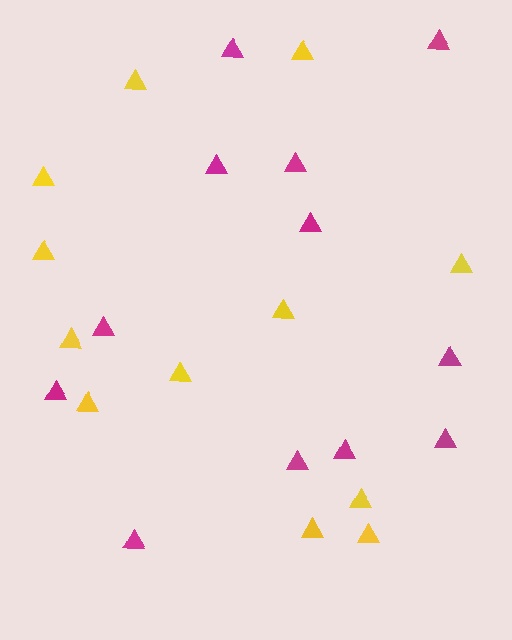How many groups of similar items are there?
There are 2 groups: one group of magenta triangles (12) and one group of yellow triangles (12).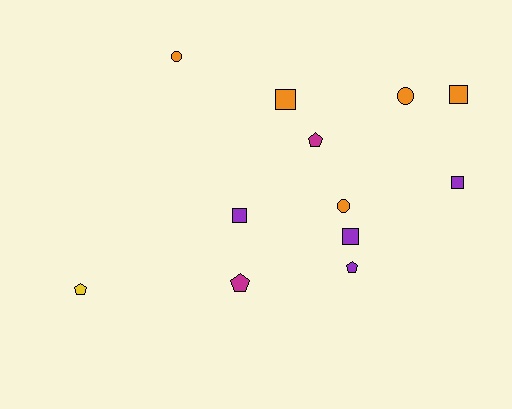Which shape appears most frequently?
Square, with 5 objects.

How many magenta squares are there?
There are no magenta squares.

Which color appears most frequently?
Orange, with 5 objects.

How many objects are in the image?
There are 12 objects.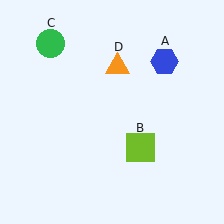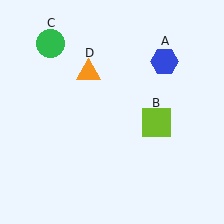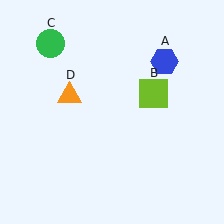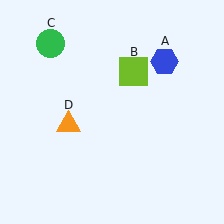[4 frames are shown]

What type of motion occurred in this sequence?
The lime square (object B), orange triangle (object D) rotated counterclockwise around the center of the scene.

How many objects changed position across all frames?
2 objects changed position: lime square (object B), orange triangle (object D).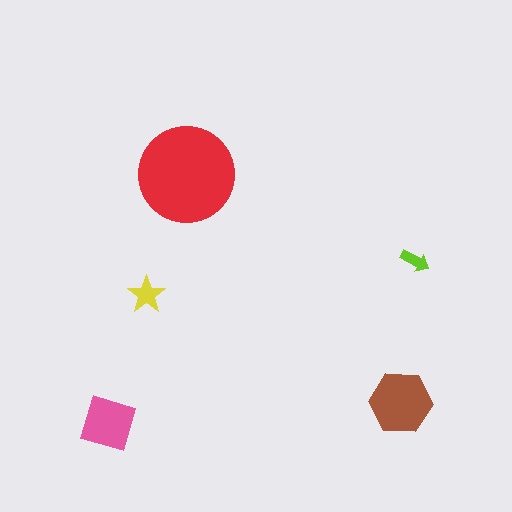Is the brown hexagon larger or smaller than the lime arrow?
Larger.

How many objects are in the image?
There are 5 objects in the image.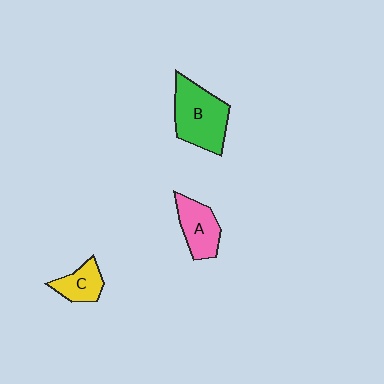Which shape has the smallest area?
Shape C (yellow).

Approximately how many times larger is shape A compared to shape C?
Approximately 1.3 times.